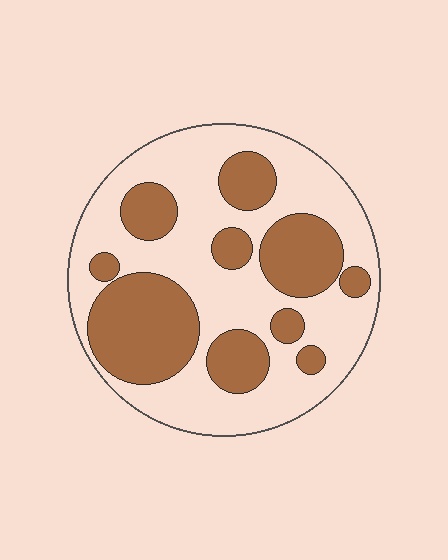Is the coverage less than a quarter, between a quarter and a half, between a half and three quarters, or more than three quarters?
Between a quarter and a half.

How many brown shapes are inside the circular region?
10.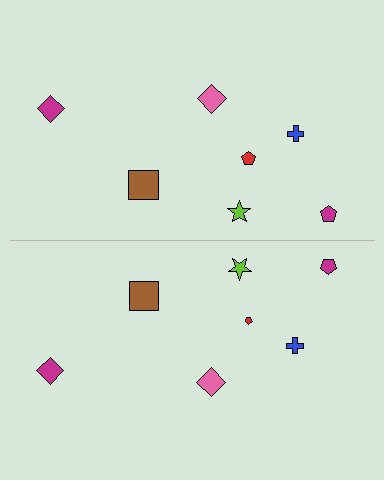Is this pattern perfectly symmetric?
No, the pattern is not perfectly symmetric. The red pentagon on the bottom side has a different size than its mirror counterpart.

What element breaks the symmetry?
The red pentagon on the bottom side has a different size than its mirror counterpart.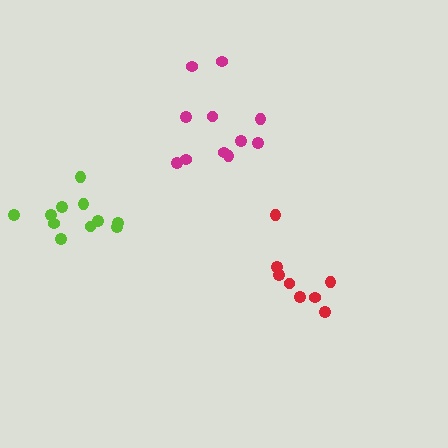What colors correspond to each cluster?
The clusters are colored: red, lime, magenta.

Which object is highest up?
The magenta cluster is topmost.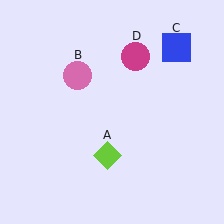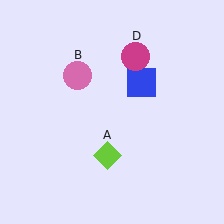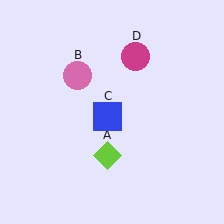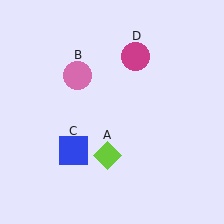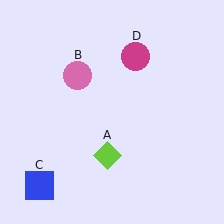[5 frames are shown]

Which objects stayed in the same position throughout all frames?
Lime diamond (object A) and pink circle (object B) and magenta circle (object D) remained stationary.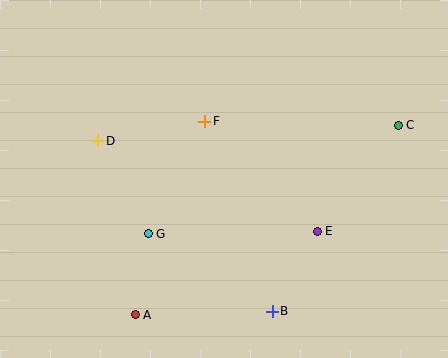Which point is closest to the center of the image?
Point F at (205, 121) is closest to the center.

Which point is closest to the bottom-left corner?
Point A is closest to the bottom-left corner.